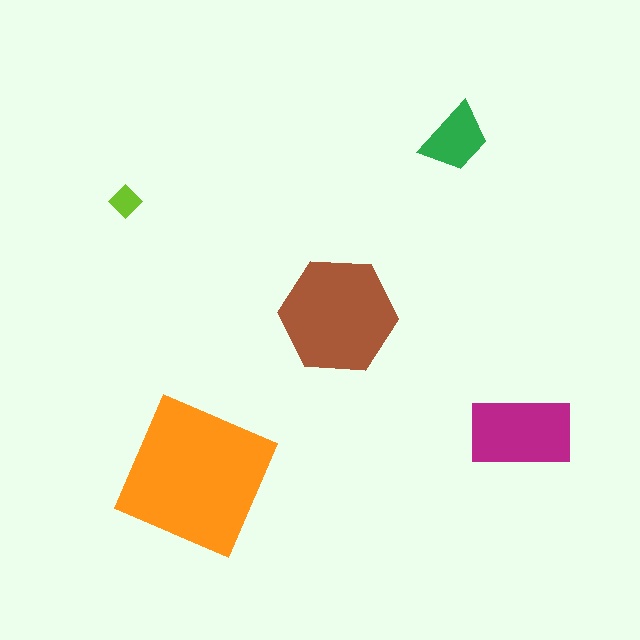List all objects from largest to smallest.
The orange square, the brown hexagon, the magenta rectangle, the green trapezoid, the lime diamond.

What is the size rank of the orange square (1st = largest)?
1st.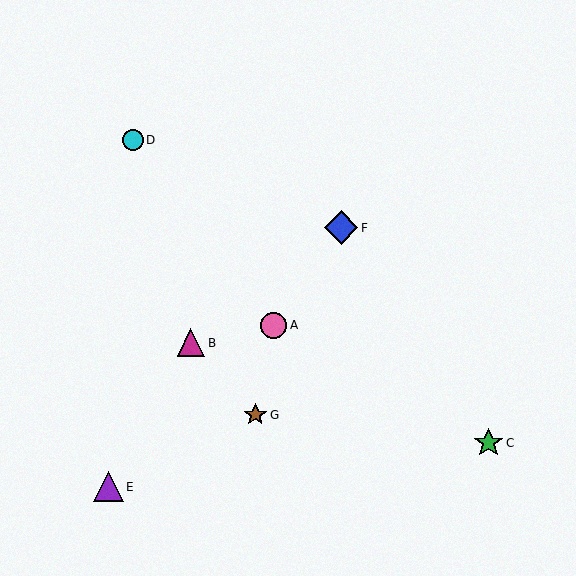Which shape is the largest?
The blue diamond (labeled F) is the largest.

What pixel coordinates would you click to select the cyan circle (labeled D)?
Click at (133, 140) to select the cyan circle D.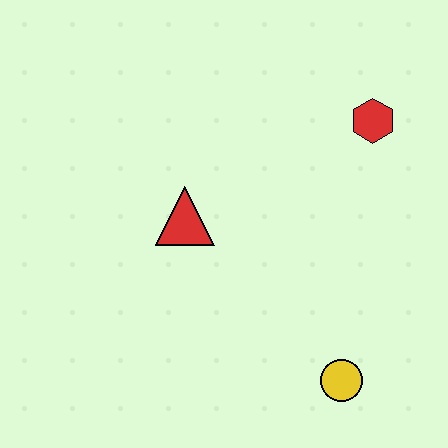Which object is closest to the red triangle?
The red hexagon is closest to the red triangle.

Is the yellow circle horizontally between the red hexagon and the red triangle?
Yes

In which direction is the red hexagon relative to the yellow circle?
The red hexagon is above the yellow circle.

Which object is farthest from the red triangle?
The yellow circle is farthest from the red triangle.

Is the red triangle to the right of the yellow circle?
No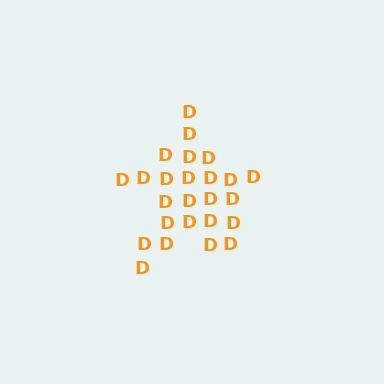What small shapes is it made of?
It is made of small letter D's.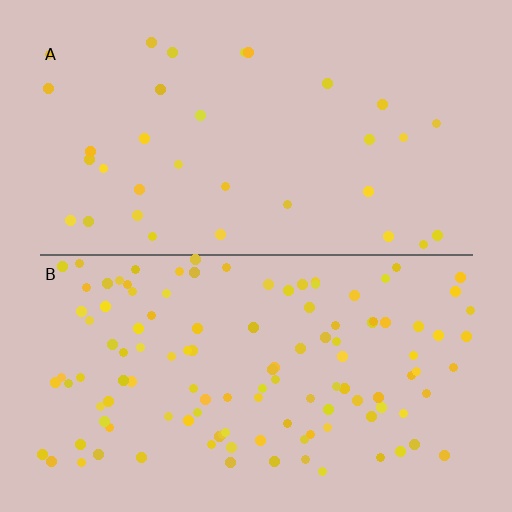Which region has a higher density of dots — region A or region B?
B (the bottom).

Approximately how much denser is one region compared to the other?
Approximately 3.6× — region B over region A.